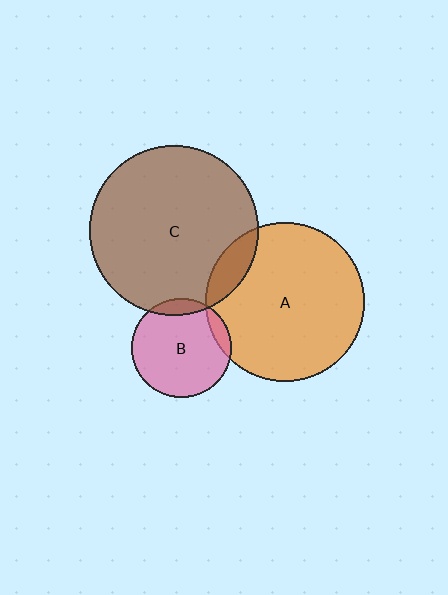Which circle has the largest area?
Circle C (brown).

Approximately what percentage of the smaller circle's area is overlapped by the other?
Approximately 10%.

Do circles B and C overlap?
Yes.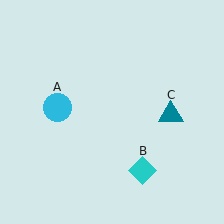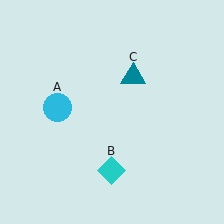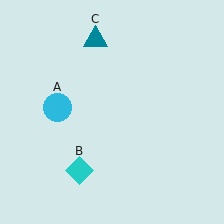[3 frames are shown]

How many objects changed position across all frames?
2 objects changed position: cyan diamond (object B), teal triangle (object C).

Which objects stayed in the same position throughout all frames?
Cyan circle (object A) remained stationary.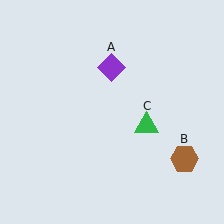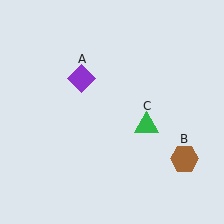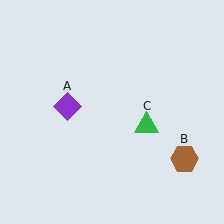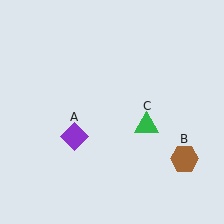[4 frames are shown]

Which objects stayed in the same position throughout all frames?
Brown hexagon (object B) and green triangle (object C) remained stationary.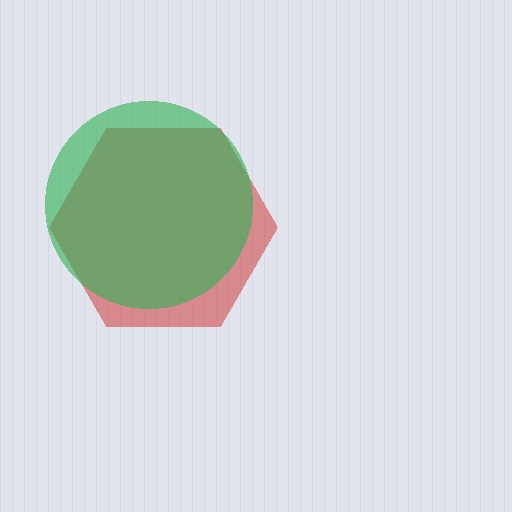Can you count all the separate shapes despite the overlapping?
Yes, there are 2 separate shapes.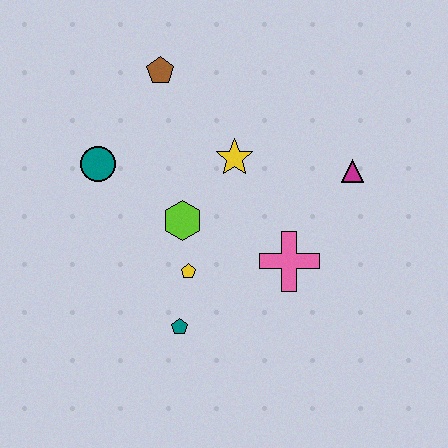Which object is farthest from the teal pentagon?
The brown pentagon is farthest from the teal pentagon.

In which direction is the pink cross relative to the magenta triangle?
The pink cross is below the magenta triangle.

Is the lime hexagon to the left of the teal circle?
No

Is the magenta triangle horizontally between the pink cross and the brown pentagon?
No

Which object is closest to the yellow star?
The lime hexagon is closest to the yellow star.